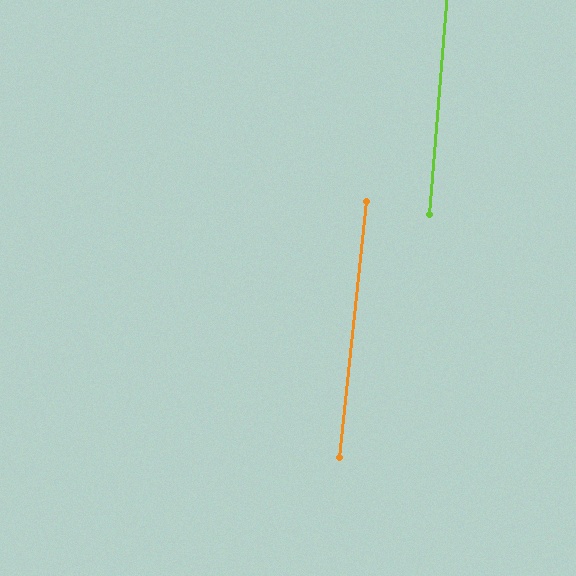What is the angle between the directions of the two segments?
Approximately 1 degree.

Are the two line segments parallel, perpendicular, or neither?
Parallel — their directions differ by only 1.3°.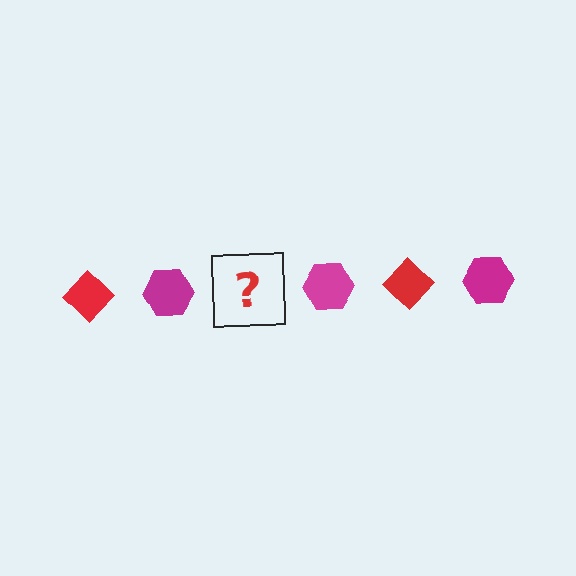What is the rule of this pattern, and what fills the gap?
The rule is that the pattern alternates between red diamond and magenta hexagon. The gap should be filled with a red diamond.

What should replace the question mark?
The question mark should be replaced with a red diamond.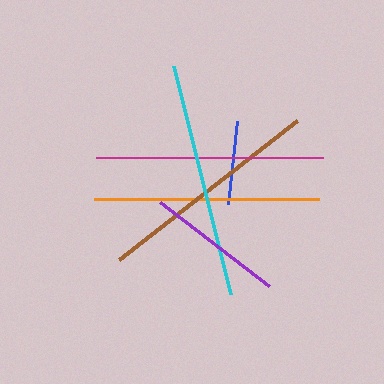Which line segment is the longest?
The cyan line is the longest at approximately 235 pixels.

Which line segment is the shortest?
The blue line is the shortest at approximately 83 pixels.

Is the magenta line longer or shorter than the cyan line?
The cyan line is longer than the magenta line.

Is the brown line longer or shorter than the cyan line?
The cyan line is longer than the brown line.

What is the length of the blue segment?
The blue segment is approximately 83 pixels long.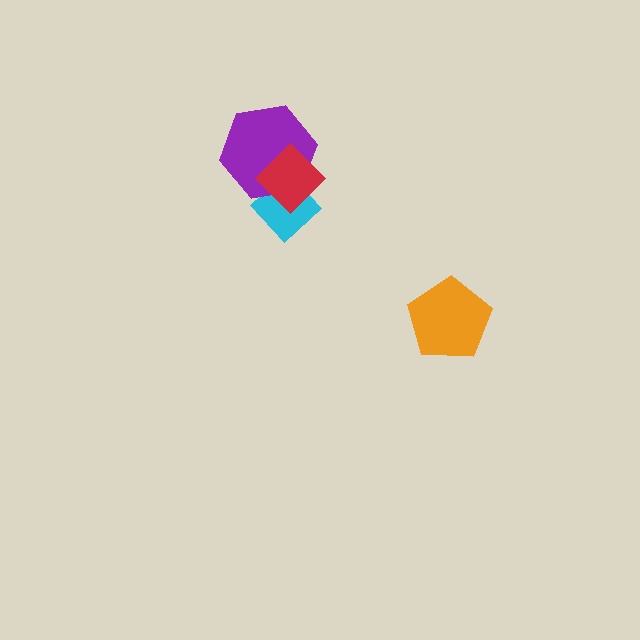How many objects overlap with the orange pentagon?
0 objects overlap with the orange pentagon.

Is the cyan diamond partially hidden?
Yes, it is partially covered by another shape.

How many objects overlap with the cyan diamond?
2 objects overlap with the cyan diamond.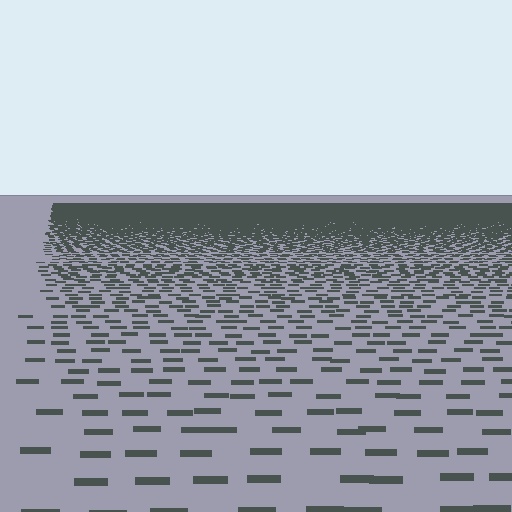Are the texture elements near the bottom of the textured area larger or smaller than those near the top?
Larger. Near the bottom, elements are closer to the viewer and appear at a bigger on-screen size.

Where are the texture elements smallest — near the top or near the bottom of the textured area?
Near the top.